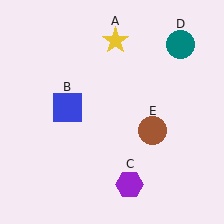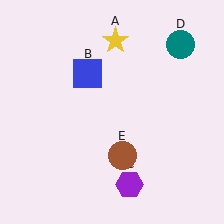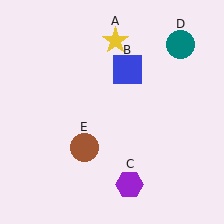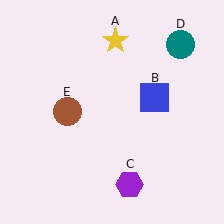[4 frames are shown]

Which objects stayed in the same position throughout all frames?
Yellow star (object A) and purple hexagon (object C) and teal circle (object D) remained stationary.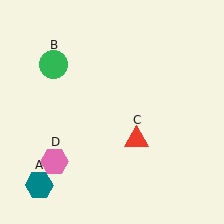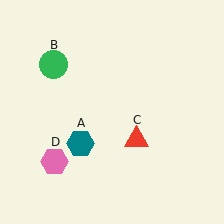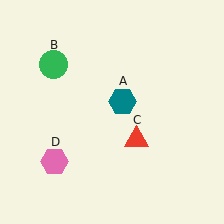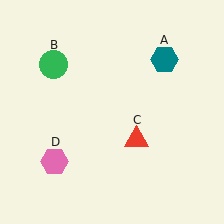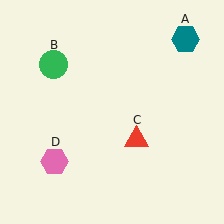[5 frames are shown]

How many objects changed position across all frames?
1 object changed position: teal hexagon (object A).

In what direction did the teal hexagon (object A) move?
The teal hexagon (object A) moved up and to the right.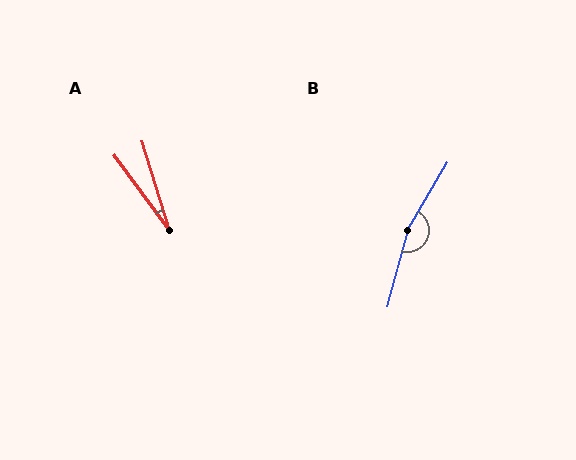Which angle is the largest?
B, at approximately 165 degrees.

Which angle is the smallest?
A, at approximately 19 degrees.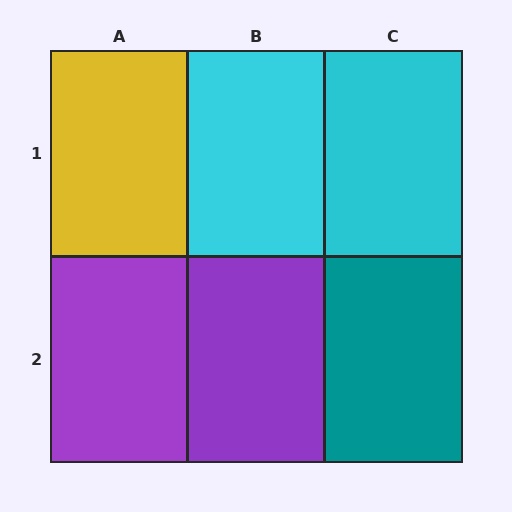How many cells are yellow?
1 cell is yellow.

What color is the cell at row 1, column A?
Yellow.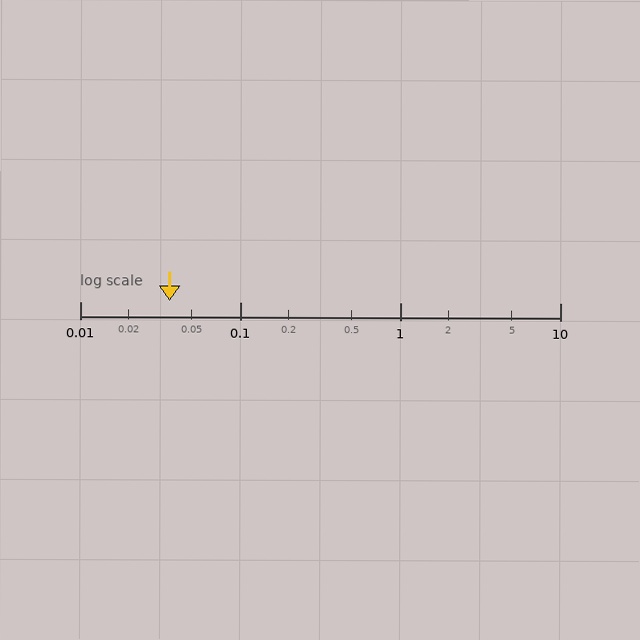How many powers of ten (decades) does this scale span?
The scale spans 3 decades, from 0.01 to 10.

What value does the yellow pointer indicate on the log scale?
The pointer indicates approximately 0.036.